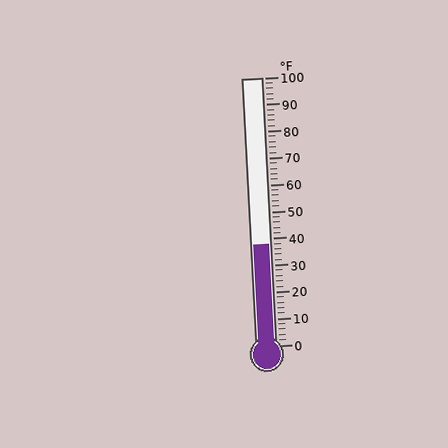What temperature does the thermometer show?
The thermometer shows approximately 38°F.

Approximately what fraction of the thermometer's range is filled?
The thermometer is filled to approximately 40% of its range.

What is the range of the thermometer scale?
The thermometer scale ranges from 0°F to 100°F.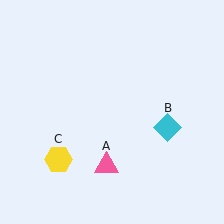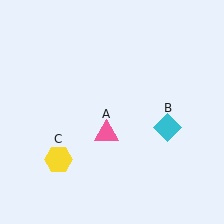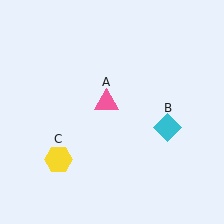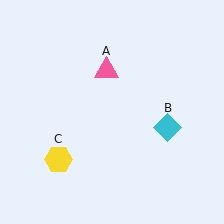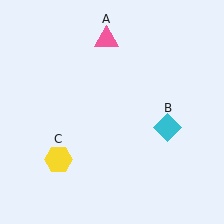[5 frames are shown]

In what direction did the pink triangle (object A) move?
The pink triangle (object A) moved up.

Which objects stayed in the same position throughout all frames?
Cyan diamond (object B) and yellow hexagon (object C) remained stationary.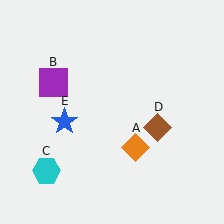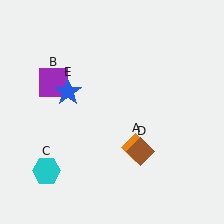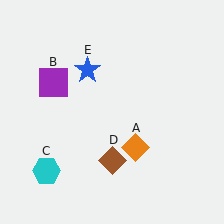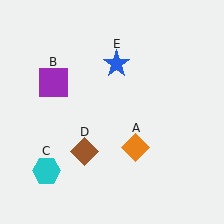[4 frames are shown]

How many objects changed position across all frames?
2 objects changed position: brown diamond (object D), blue star (object E).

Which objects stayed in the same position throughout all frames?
Orange diamond (object A) and purple square (object B) and cyan hexagon (object C) remained stationary.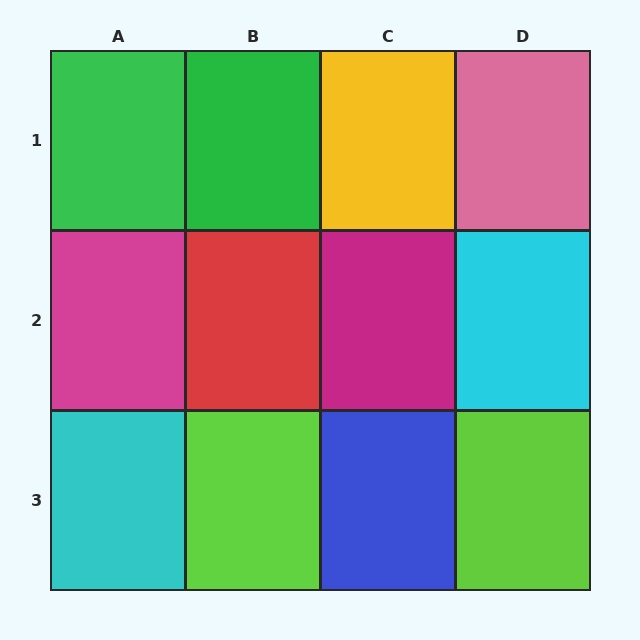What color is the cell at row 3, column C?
Blue.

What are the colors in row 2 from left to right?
Magenta, red, magenta, cyan.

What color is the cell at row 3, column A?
Cyan.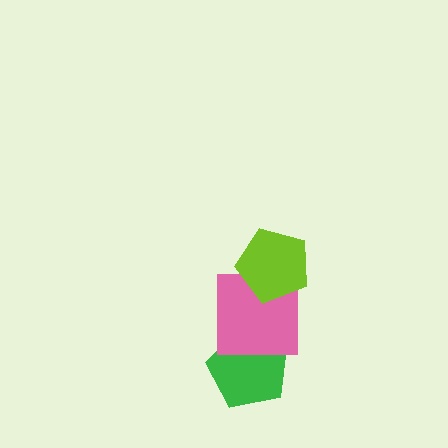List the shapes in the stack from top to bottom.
From top to bottom: the lime pentagon, the pink square, the green pentagon.